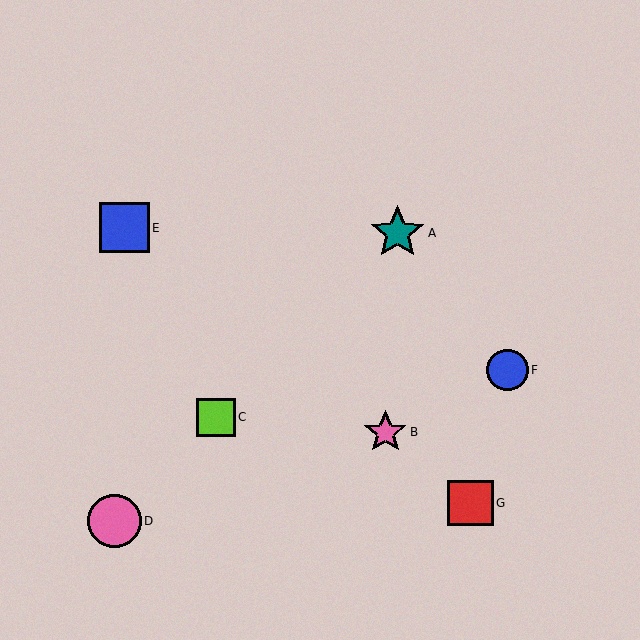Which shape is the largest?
The teal star (labeled A) is the largest.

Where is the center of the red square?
The center of the red square is at (470, 503).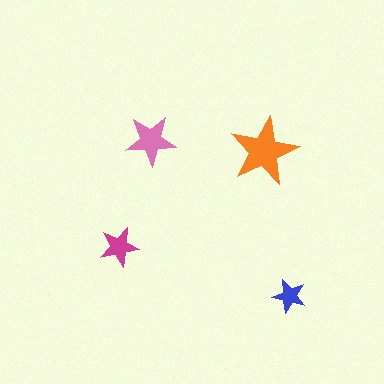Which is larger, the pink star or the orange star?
The orange one.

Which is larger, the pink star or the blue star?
The pink one.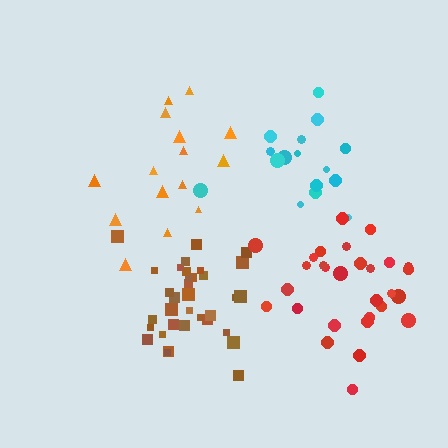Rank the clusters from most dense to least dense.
brown, red, cyan, orange.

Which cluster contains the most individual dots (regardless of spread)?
Brown (34).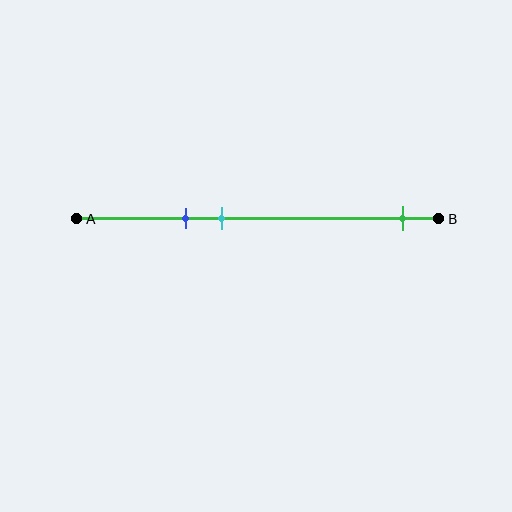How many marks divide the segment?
There are 3 marks dividing the segment.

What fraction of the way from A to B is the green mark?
The green mark is approximately 90% (0.9) of the way from A to B.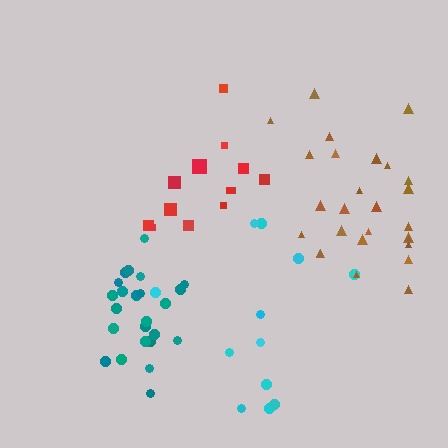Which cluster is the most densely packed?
Teal.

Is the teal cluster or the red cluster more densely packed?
Teal.